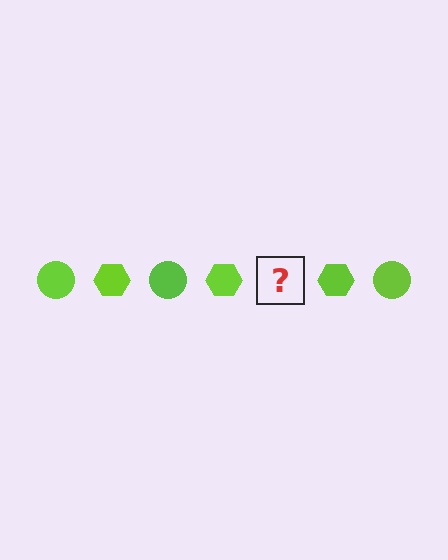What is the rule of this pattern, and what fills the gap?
The rule is that the pattern cycles through circle, hexagon shapes in lime. The gap should be filled with a lime circle.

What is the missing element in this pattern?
The missing element is a lime circle.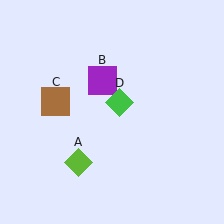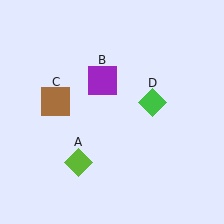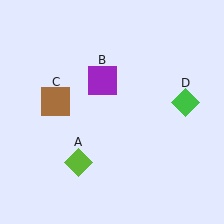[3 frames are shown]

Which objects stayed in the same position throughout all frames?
Lime diamond (object A) and purple square (object B) and brown square (object C) remained stationary.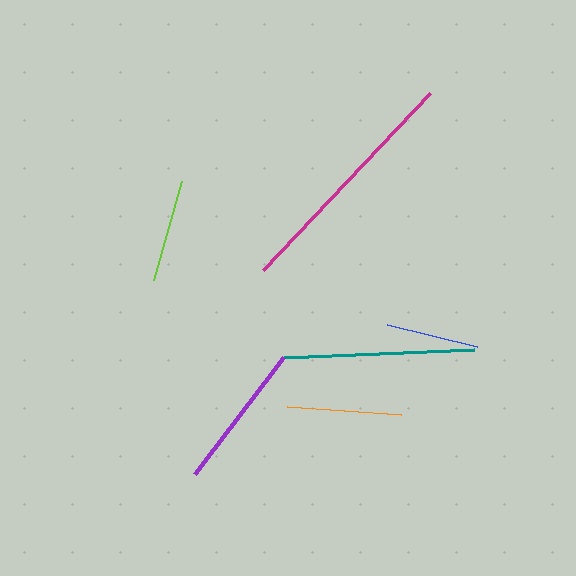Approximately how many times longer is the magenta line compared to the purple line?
The magenta line is approximately 1.7 times the length of the purple line.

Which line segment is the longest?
The magenta line is the longest at approximately 243 pixels.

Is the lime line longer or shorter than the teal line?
The teal line is longer than the lime line.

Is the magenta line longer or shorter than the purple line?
The magenta line is longer than the purple line.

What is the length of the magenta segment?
The magenta segment is approximately 243 pixels long.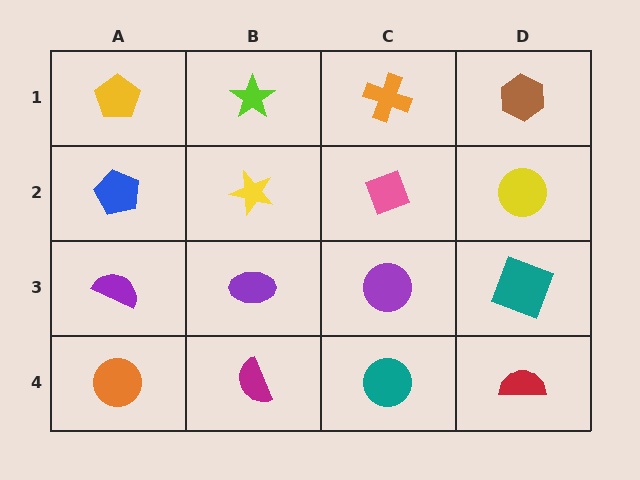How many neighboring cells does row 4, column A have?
2.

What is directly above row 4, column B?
A purple ellipse.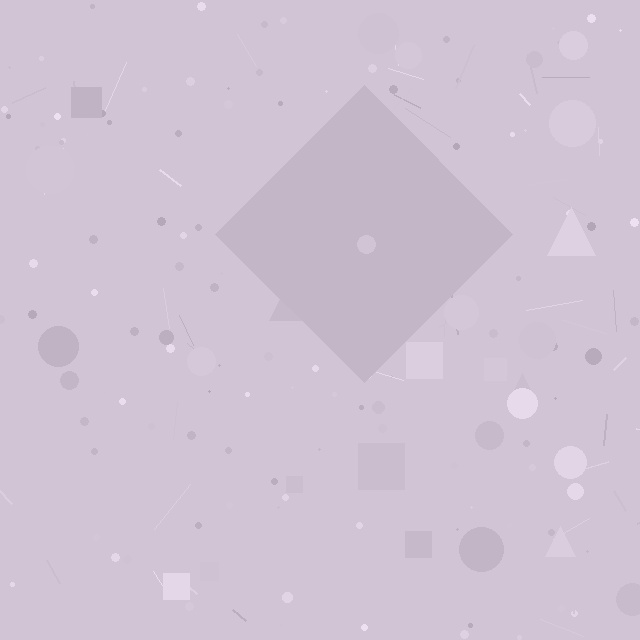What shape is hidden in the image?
A diamond is hidden in the image.